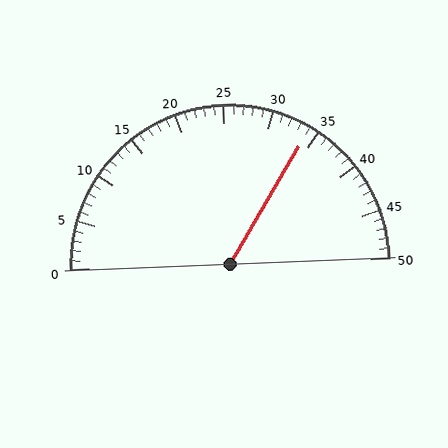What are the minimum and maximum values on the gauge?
The gauge ranges from 0 to 50.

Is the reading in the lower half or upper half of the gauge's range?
The reading is in the upper half of the range (0 to 50).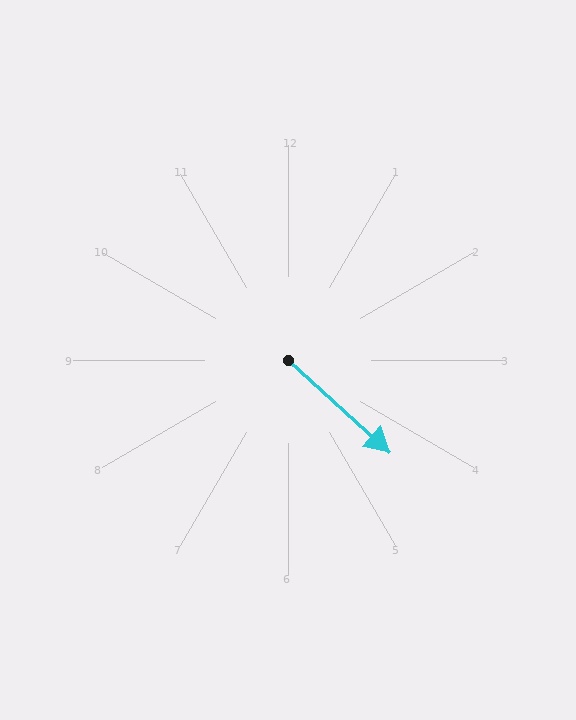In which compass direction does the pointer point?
Southeast.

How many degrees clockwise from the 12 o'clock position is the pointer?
Approximately 132 degrees.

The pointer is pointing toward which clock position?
Roughly 4 o'clock.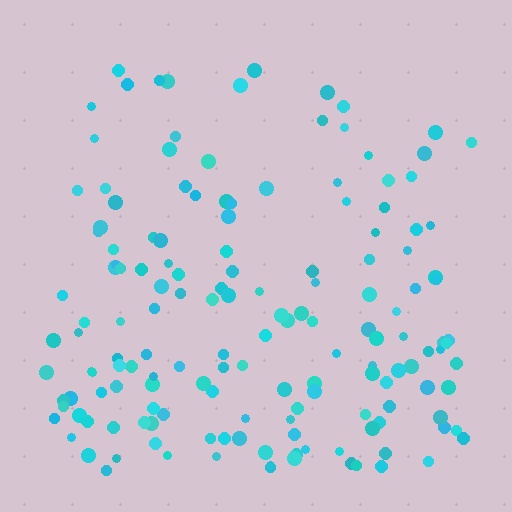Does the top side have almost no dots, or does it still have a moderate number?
Still a moderate number, just noticeably fewer than the bottom.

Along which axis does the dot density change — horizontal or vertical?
Vertical.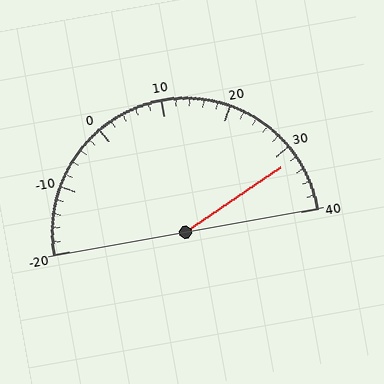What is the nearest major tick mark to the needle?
The nearest major tick mark is 30.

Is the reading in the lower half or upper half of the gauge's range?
The reading is in the upper half of the range (-20 to 40).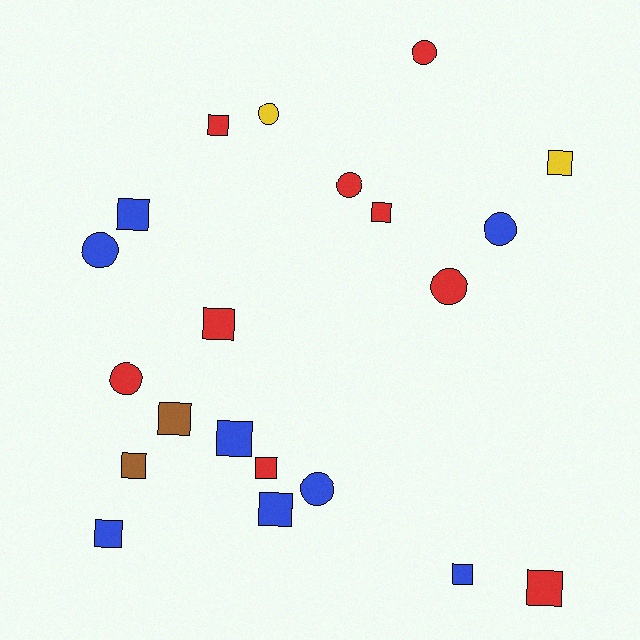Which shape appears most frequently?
Square, with 13 objects.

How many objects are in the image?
There are 21 objects.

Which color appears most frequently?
Red, with 9 objects.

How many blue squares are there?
There are 5 blue squares.